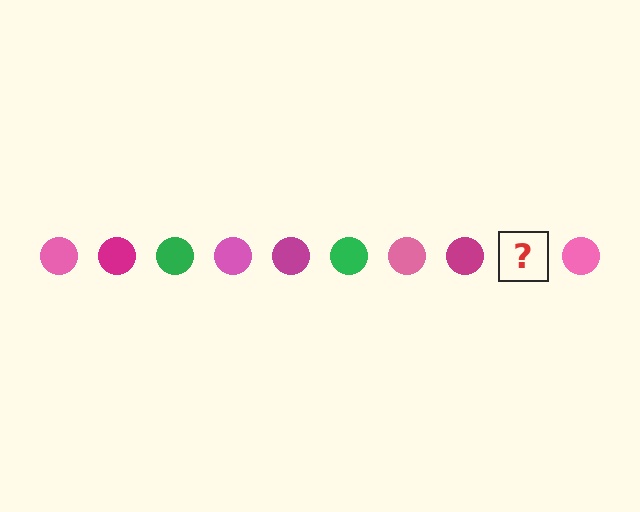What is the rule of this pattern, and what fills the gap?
The rule is that the pattern cycles through pink, magenta, green circles. The gap should be filled with a green circle.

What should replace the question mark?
The question mark should be replaced with a green circle.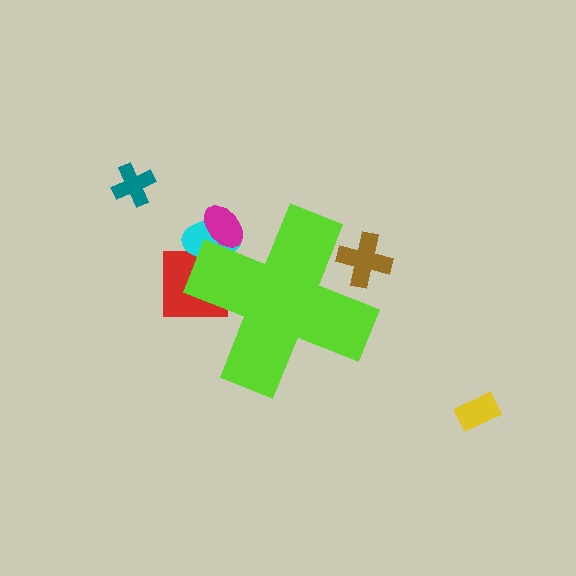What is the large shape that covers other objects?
A lime cross.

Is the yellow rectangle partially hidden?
No, the yellow rectangle is fully visible.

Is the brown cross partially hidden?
Yes, the brown cross is partially hidden behind the lime cross.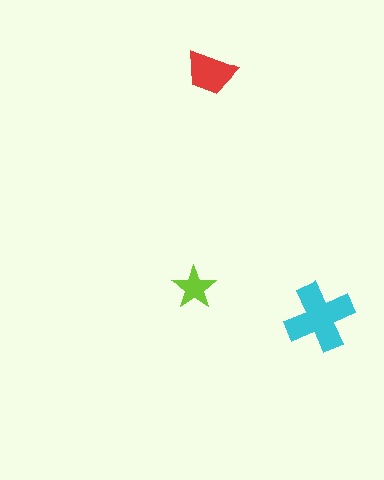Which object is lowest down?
The cyan cross is bottommost.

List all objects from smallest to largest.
The lime star, the red trapezoid, the cyan cross.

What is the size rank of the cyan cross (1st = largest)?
1st.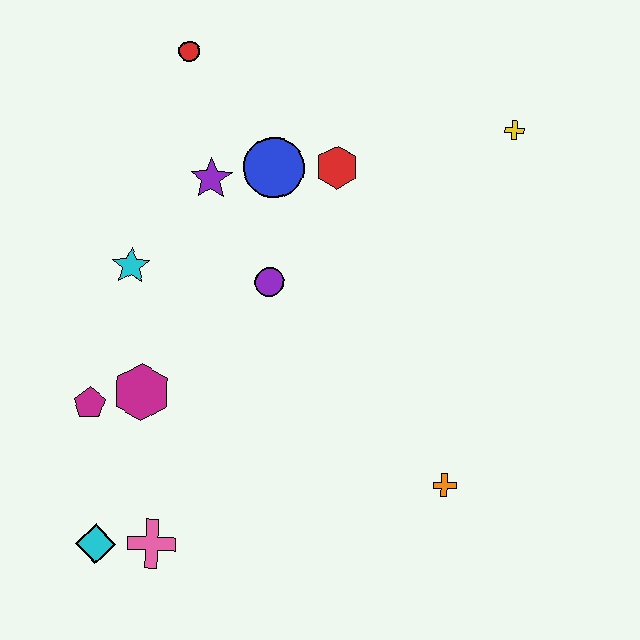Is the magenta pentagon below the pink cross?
No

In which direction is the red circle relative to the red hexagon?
The red circle is to the left of the red hexagon.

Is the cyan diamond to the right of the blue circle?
No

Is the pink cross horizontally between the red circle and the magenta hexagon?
Yes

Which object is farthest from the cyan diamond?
The yellow cross is farthest from the cyan diamond.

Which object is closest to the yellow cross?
The red hexagon is closest to the yellow cross.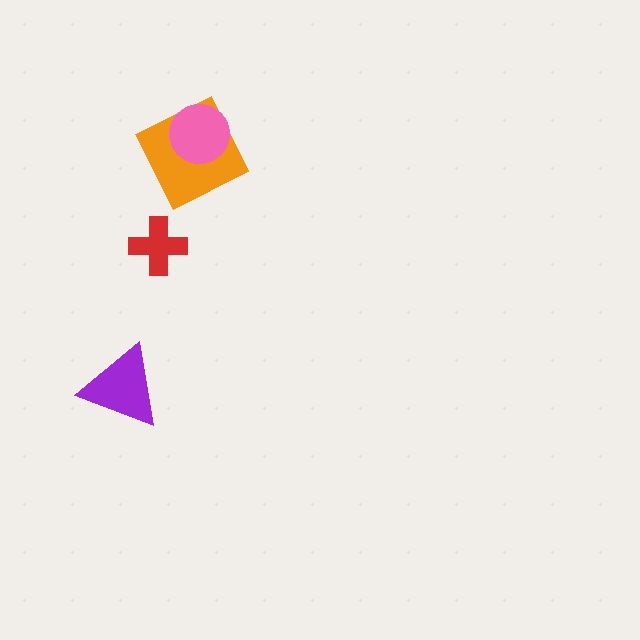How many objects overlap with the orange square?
1 object overlaps with the orange square.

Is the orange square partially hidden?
Yes, it is partially covered by another shape.